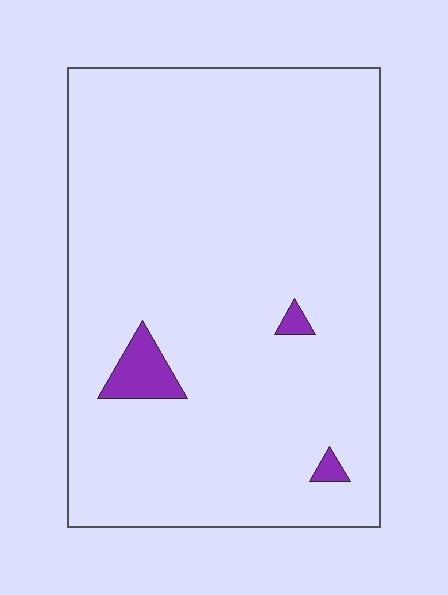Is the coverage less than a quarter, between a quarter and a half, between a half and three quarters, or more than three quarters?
Less than a quarter.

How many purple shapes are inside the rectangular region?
3.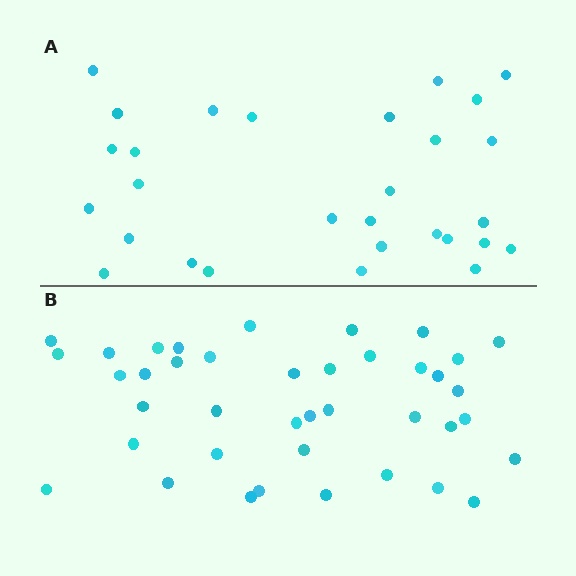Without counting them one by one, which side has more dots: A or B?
Region B (the bottom region) has more dots.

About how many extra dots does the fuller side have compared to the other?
Region B has roughly 12 or so more dots than region A.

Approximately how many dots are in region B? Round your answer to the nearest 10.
About 40 dots.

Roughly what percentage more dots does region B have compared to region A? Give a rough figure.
About 40% more.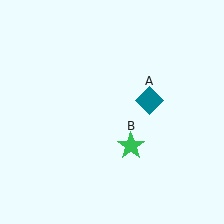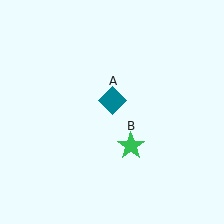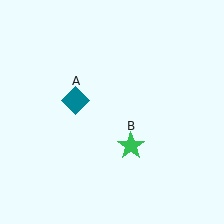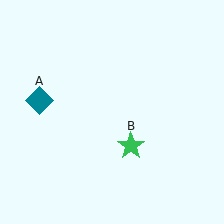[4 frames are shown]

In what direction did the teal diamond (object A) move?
The teal diamond (object A) moved left.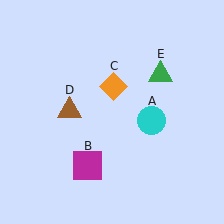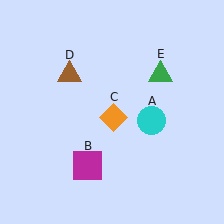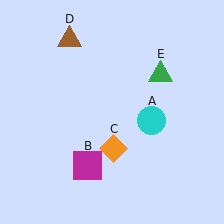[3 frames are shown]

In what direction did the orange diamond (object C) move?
The orange diamond (object C) moved down.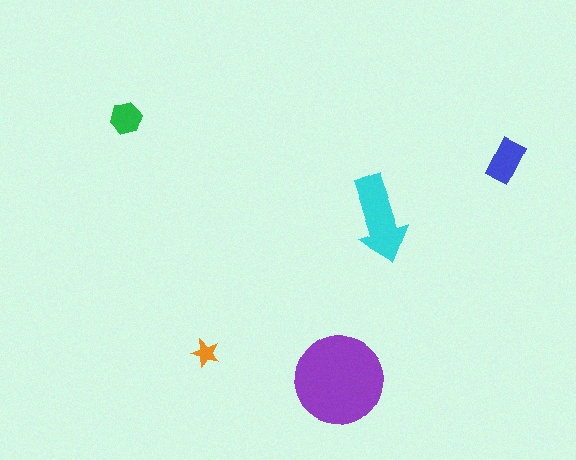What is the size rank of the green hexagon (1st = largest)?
4th.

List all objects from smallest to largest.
The orange star, the green hexagon, the blue rectangle, the cyan arrow, the purple circle.